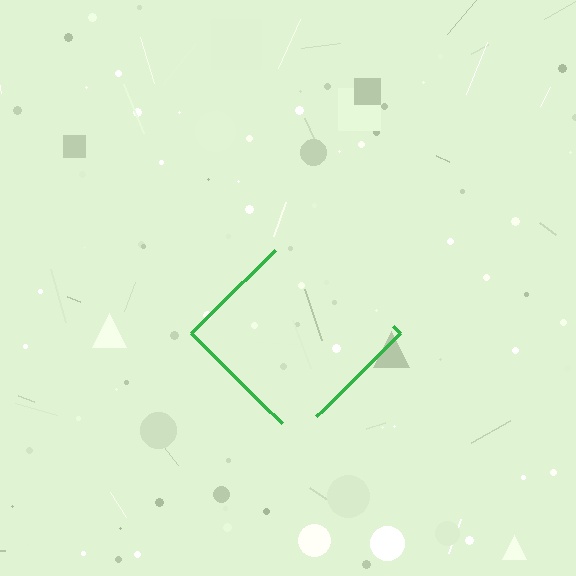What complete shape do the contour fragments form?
The contour fragments form a diamond.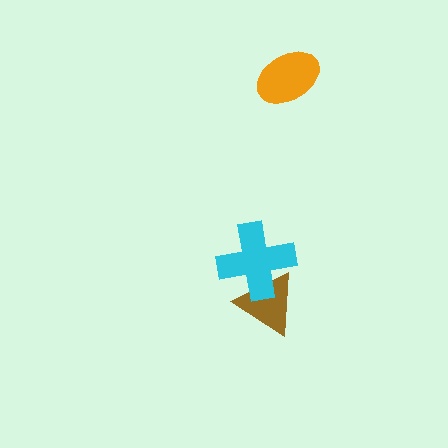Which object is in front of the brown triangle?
The cyan cross is in front of the brown triangle.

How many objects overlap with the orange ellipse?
0 objects overlap with the orange ellipse.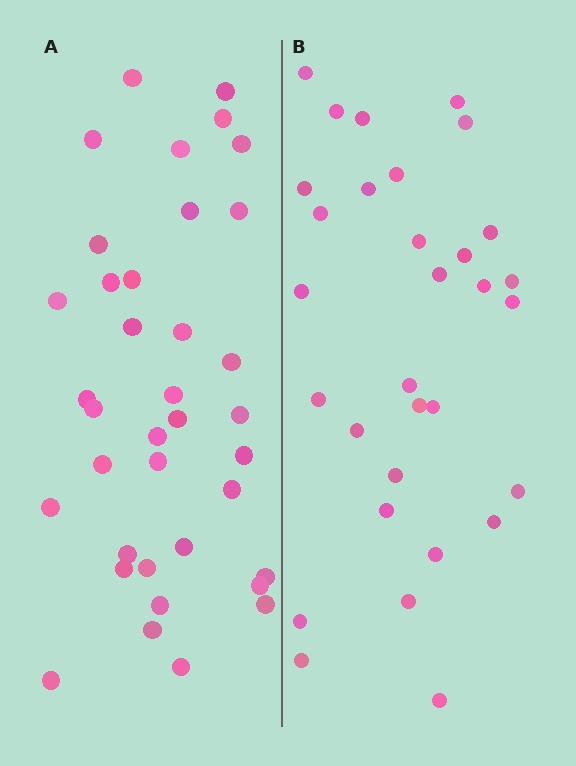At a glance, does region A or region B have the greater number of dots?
Region A (the left region) has more dots.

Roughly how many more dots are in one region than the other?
Region A has about 6 more dots than region B.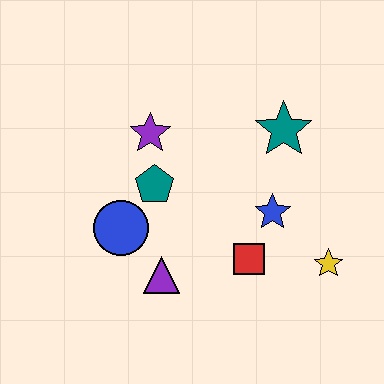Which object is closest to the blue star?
The red square is closest to the blue star.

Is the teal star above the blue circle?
Yes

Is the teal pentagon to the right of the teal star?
No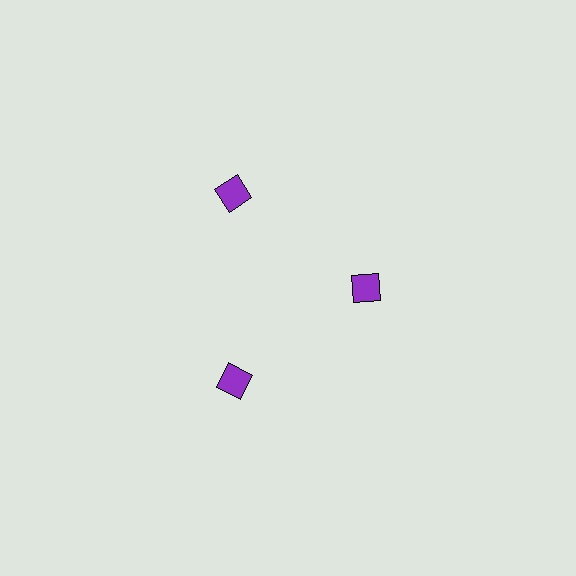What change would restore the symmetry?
The symmetry would be restored by moving it outward, back onto the ring so that all 3 diamonds sit at equal angles and equal distance from the center.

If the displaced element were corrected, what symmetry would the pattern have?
It would have 3-fold rotational symmetry — the pattern would map onto itself every 120 degrees.